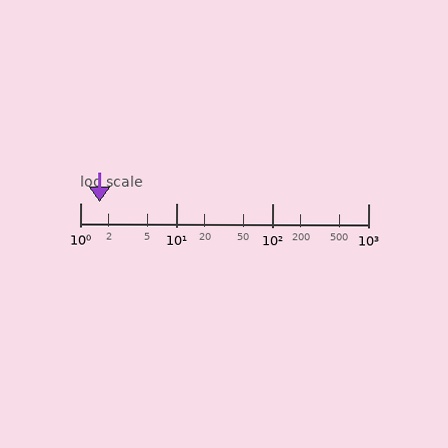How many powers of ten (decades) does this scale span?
The scale spans 3 decades, from 1 to 1000.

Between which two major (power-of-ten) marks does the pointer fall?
The pointer is between 1 and 10.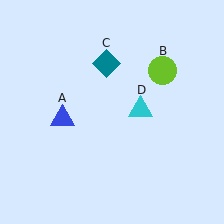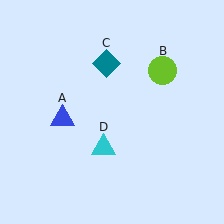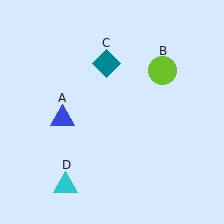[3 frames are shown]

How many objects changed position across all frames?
1 object changed position: cyan triangle (object D).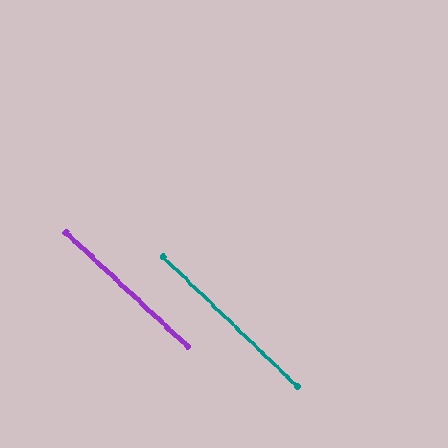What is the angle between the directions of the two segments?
Approximately 1 degree.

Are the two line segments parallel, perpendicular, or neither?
Parallel — their directions differ by only 0.6°.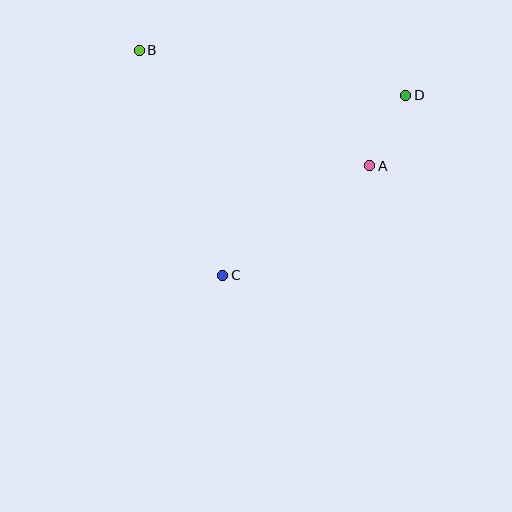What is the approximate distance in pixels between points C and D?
The distance between C and D is approximately 257 pixels.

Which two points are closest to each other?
Points A and D are closest to each other.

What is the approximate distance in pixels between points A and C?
The distance between A and C is approximately 183 pixels.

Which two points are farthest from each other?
Points B and D are farthest from each other.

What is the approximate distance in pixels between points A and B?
The distance between A and B is approximately 258 pixels.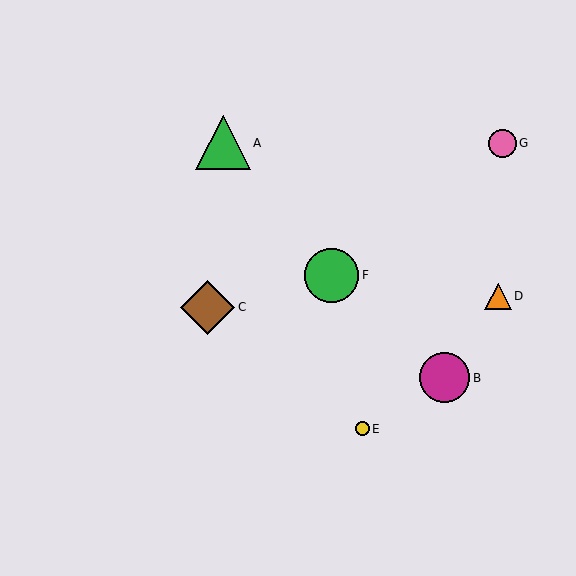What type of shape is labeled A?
Shape A is a green triangle.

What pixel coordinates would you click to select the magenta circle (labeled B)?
Click at (445, 378) to select the magenta circle B.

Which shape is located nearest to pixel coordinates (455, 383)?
The magenta circle (labeled B) at (445, 378) is nearest to that location.